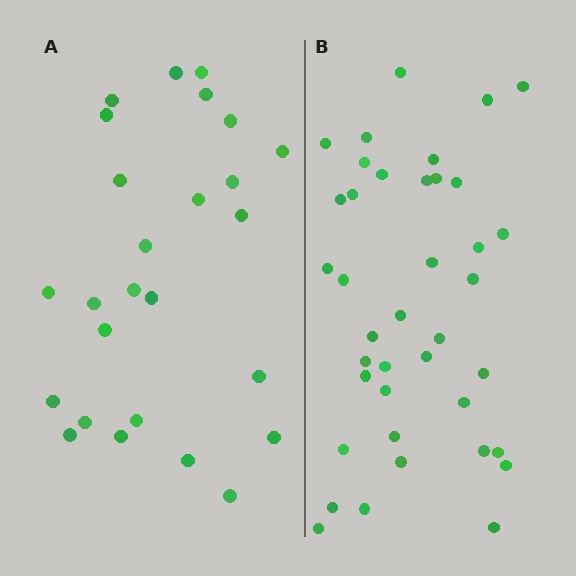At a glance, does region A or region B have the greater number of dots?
Region B (the right region) has more dots.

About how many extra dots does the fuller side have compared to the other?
Region B has approximately 15 more dots than region A.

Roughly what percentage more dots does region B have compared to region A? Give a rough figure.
About 50% more.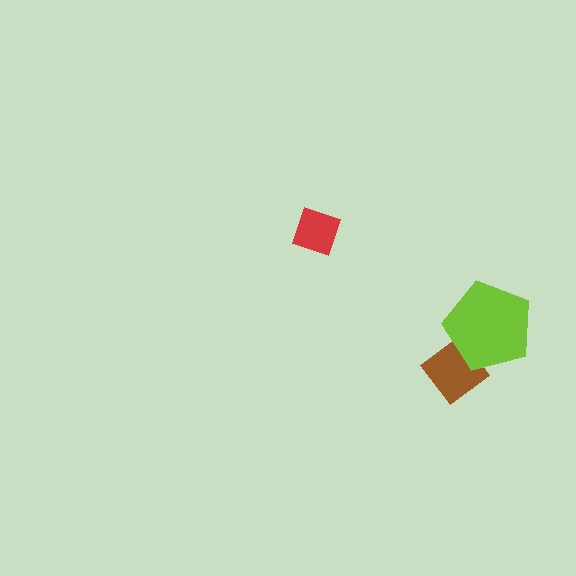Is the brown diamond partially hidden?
Yes, it is partially covered by another shape.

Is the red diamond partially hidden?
No, no other shape covers it.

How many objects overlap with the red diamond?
0 objects overlap with the red diamond.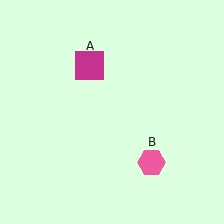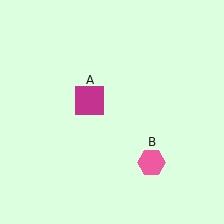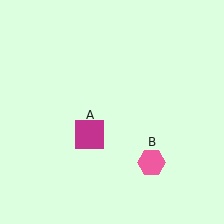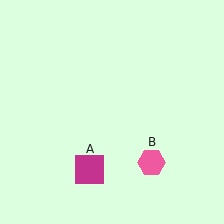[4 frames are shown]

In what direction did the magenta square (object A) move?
The magenta square (object A) moved down.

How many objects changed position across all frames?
1 object changed position: magenta square (object A).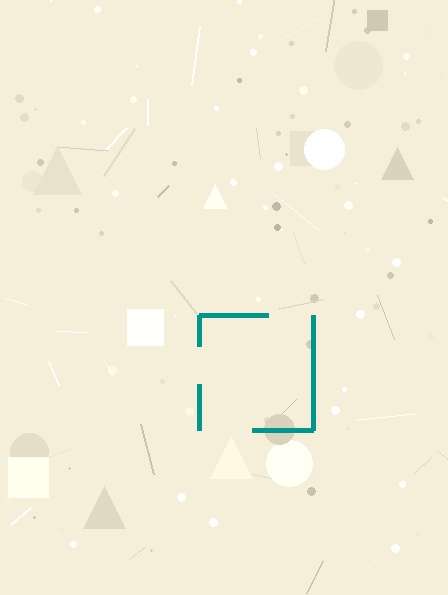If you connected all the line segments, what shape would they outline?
They would outline a square.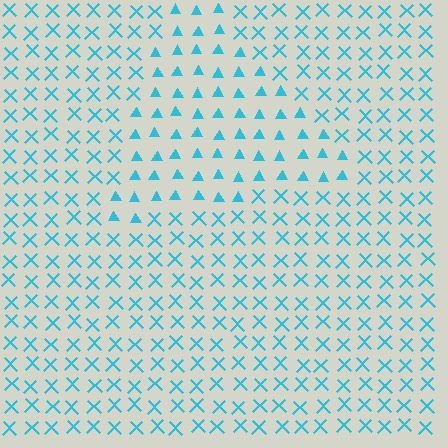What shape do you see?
I see a triangle.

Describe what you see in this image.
The image is filled with small cyan elements arranged in a uniform grid. A triangle-shaped region contains triangles, while the surrounding area contains X marks. The boundary is defined purely by the change in element shape.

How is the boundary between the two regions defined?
The boundary is defined by a change in element shape: triangles inside vs. X marks outside. All elements share the same color and spacing.